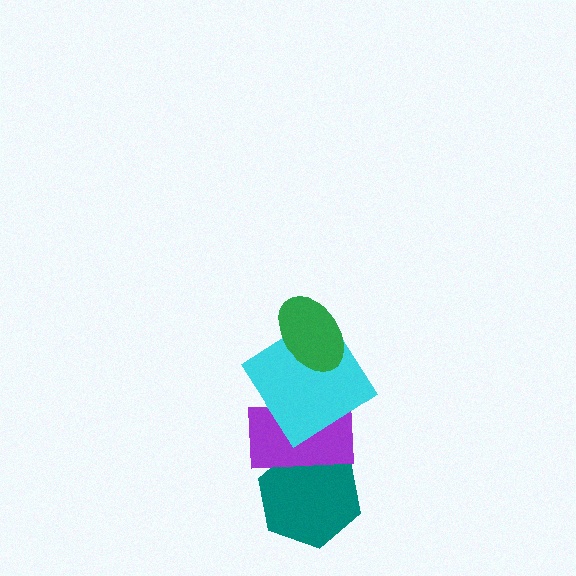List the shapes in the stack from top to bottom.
From top to bottom: the green ellipse, the cyan diamond, the purple rectangle, the teal hexagon.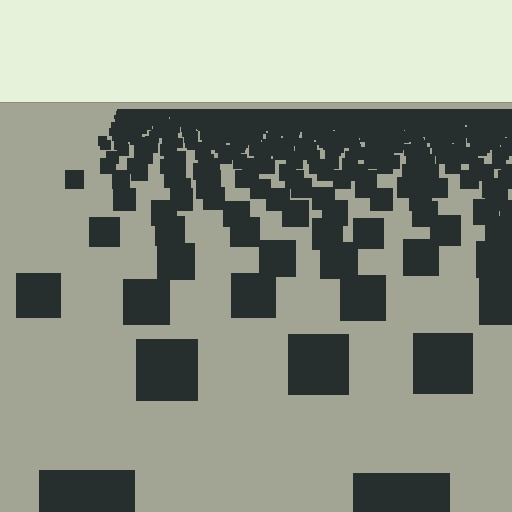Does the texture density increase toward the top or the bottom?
Density increases toward the top.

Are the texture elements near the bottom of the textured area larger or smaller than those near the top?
Larger. Near the bottom, elements are closer to the viewer and appear at a bigger on-screen size.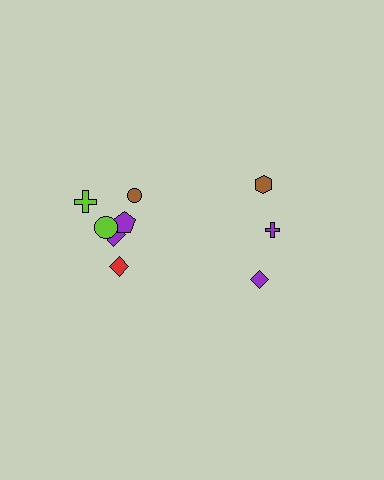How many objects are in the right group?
There are 3 objects.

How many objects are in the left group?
There are 6 objects.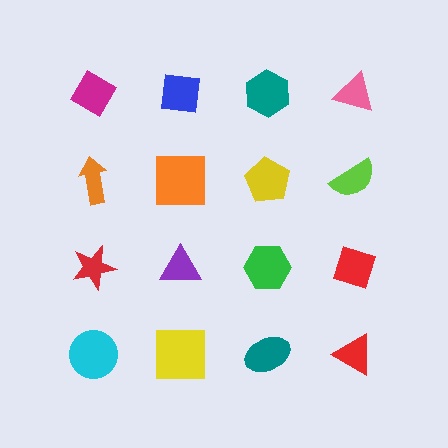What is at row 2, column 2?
An orange square.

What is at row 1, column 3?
A teal hexagon.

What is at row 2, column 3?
A yellow pentagon.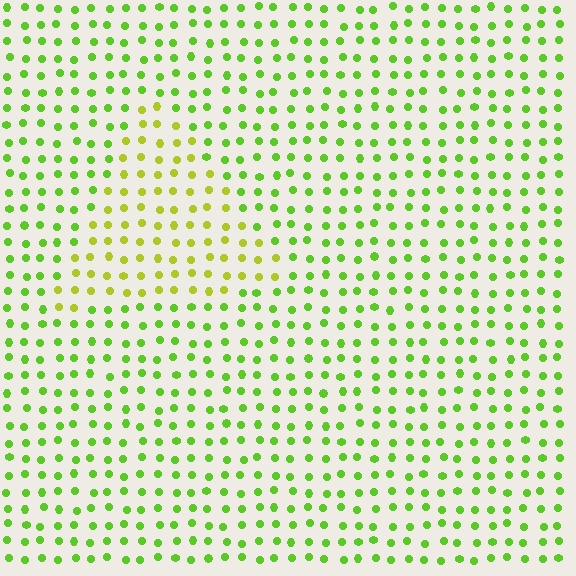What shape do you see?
I see a triangle.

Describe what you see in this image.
The image is filled with small lime elements in a uniform arrangement. A triangle-shaped region is visible where the elements are tinted to a slightly different hue, forming a subtle color boundary.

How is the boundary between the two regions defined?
The boundary is defined purely by a slight shift in hue (about 30 degrees). Spacing, size, and orientation are identical on both sides.